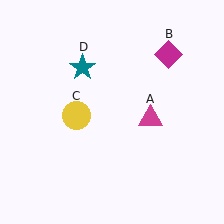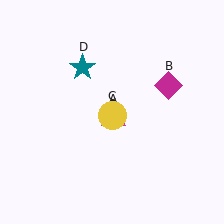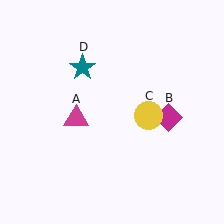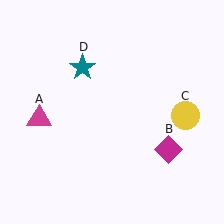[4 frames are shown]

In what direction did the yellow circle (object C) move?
The yellow circle (object C) moved right.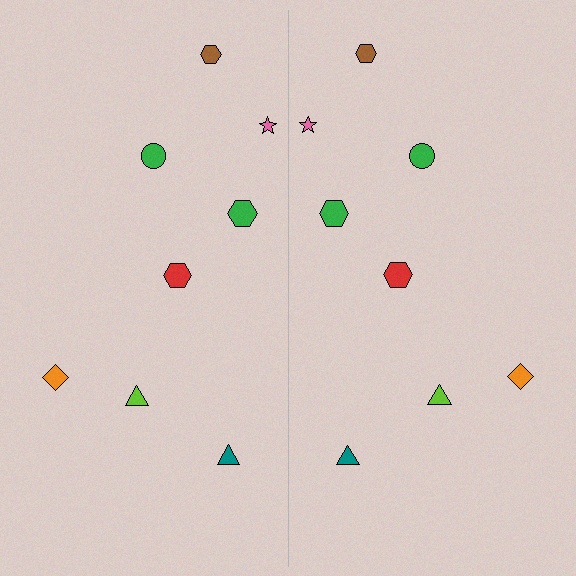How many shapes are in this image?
There are 16 shapes in this image.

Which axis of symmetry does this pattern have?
The pattern has a vertical axis of symmetry running through the center of the image.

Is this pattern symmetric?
Yes, this pattern has bilateral (reflection) symmetry.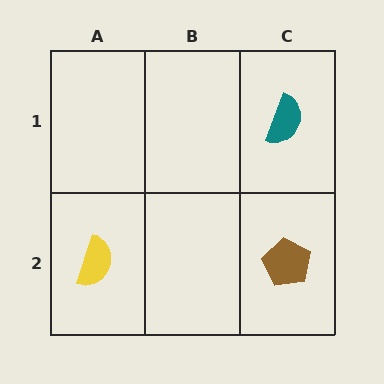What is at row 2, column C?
A brown pentagon.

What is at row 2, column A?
A yellow semicircle.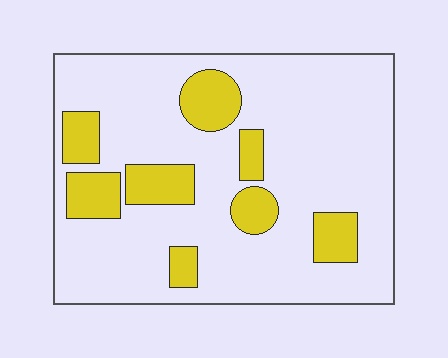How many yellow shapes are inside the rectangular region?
8.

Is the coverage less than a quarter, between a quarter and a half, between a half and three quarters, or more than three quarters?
Less than a quarter.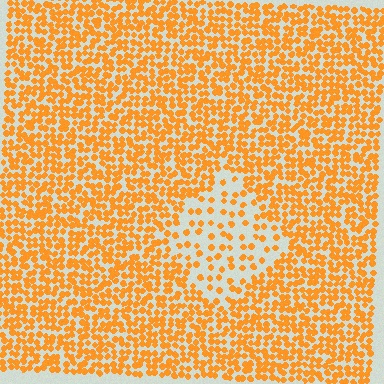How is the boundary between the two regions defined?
The boundary is defined by a change in element density (approximately 2.5x ratio). All elements are the same color, size, and shape.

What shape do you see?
I see a diamond.